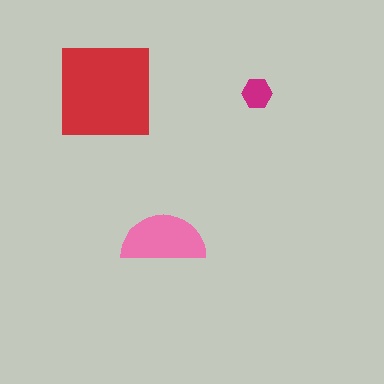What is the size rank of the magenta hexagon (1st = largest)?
3rd.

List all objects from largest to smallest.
The red square, the pink semicircle, the magenta hexagon.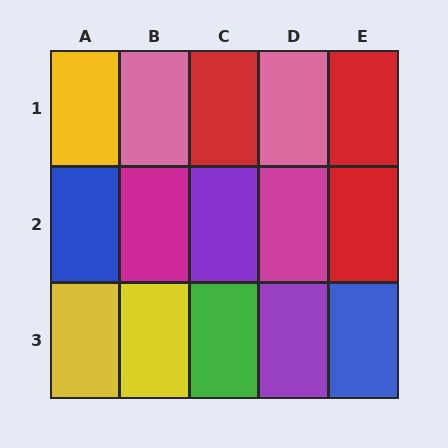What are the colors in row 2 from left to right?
Blue, magenta, purple, magenta, red.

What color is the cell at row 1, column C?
Red.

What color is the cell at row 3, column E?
Blue.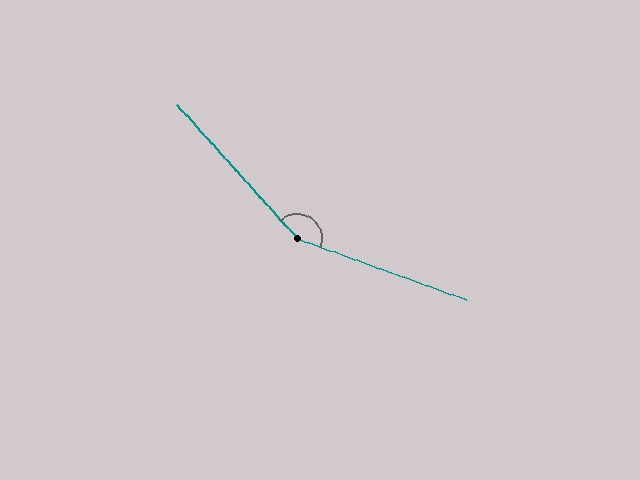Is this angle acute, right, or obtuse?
It is obtuse.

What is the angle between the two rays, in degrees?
Approximately 152 degrees.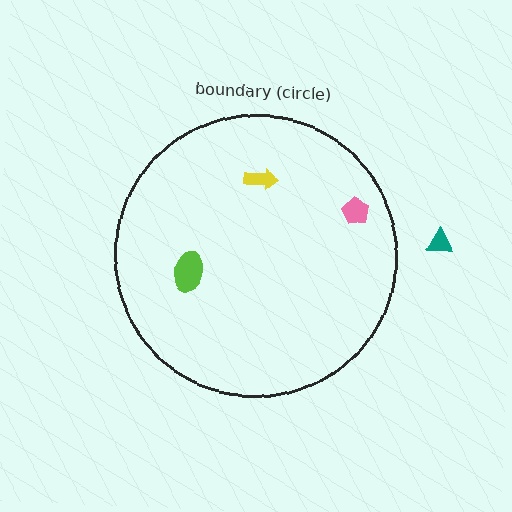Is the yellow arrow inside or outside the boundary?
Inside.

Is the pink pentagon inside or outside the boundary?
Inside.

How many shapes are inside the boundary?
3 inside, 1 outside.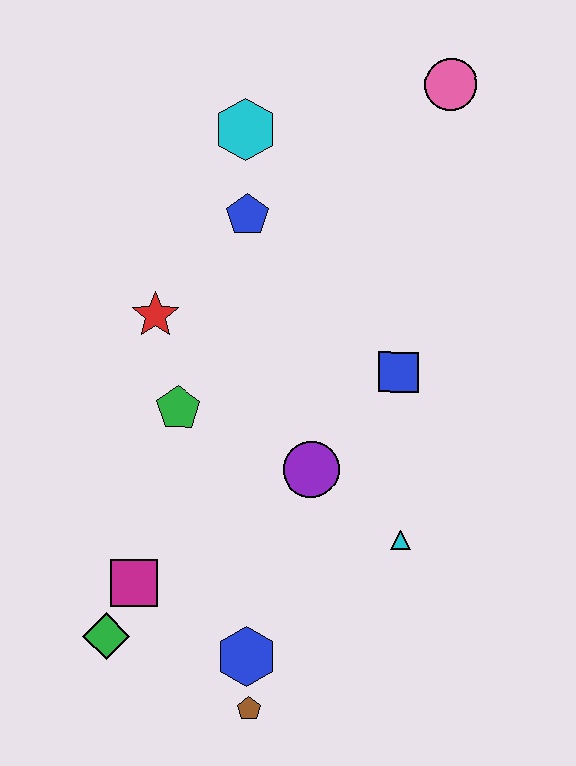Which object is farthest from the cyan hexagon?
The brown pentagon is farthest from the cyan hexagon.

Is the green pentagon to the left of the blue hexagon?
Yes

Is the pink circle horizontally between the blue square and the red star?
No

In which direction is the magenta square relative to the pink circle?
The magenta square is below the pink circle.